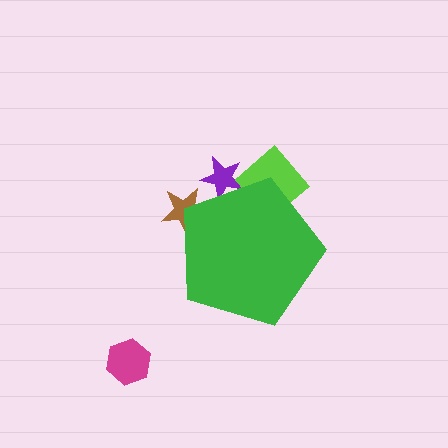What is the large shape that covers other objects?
A green pentagon.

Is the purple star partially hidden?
Yes, the purple star is partially hidden behind the green pentagon.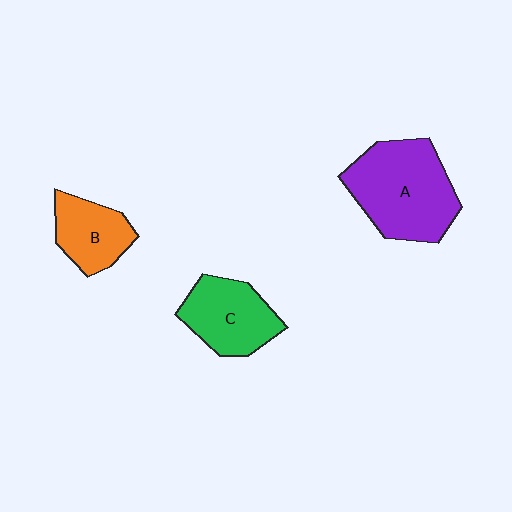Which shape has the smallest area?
Shape B (orange).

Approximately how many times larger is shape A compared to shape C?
Approximately 1.5 times.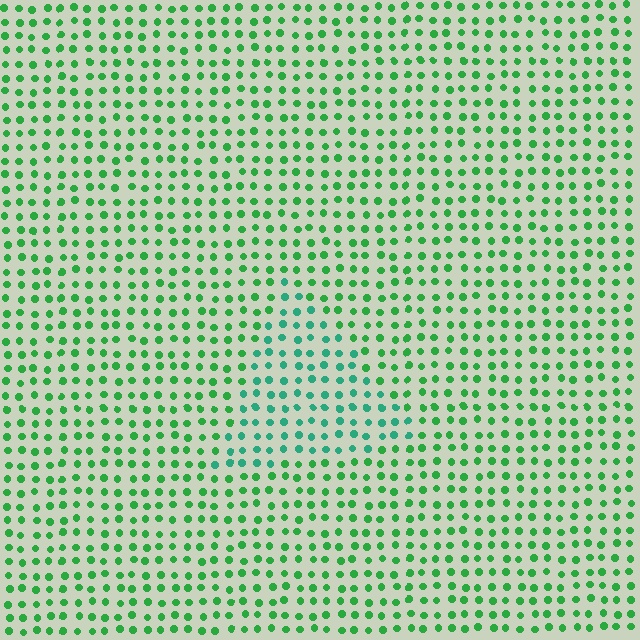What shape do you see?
I see a triangle.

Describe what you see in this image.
The image is filled with small green elements in a uniform arrangement. A triangle-shaped region is visible where the elements are tinted to a slightly different hue, forming a subtle color boundary.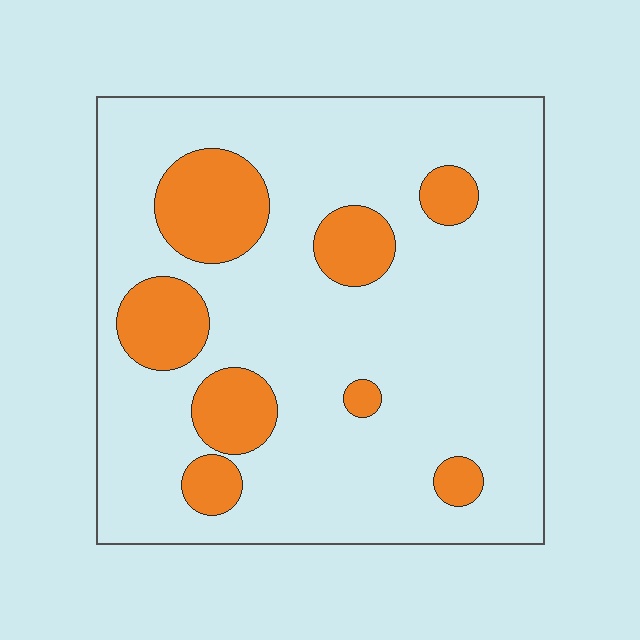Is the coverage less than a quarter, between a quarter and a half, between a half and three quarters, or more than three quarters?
Less than a quarter.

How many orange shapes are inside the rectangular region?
8.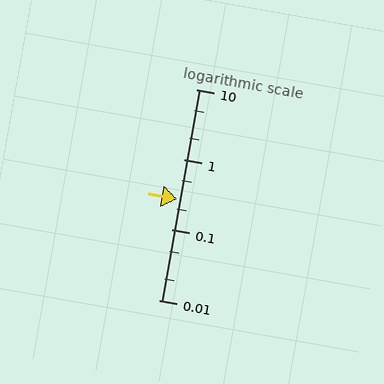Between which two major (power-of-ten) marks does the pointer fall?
The pointer is between 0.1 and 1.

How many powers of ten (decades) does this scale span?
The scale spans 3 decades, from 0.01 to 10.